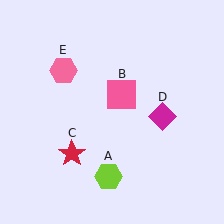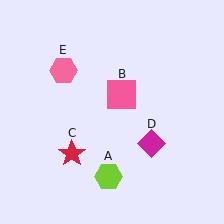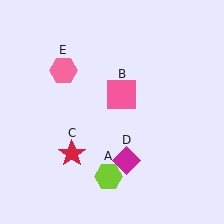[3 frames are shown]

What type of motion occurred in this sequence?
The magenta diamond (object D) rotated clockwise around the center of the scene.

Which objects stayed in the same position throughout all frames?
Lime hexagon (object A) and pink square (object B) and red star (object C) and pink hexagon (object E) remained stationary.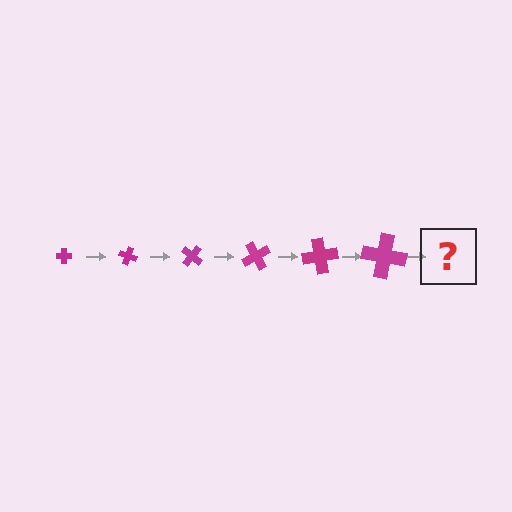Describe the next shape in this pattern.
It should be a cross, larger than the previous one and rotated 120 degrees from the start.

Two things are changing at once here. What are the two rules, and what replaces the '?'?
The two rules are that the cross grows larger each step and it rotates 20 degrees each step. The '?' should be a cross, larger than the previous one and rotated 120 degrees from the start.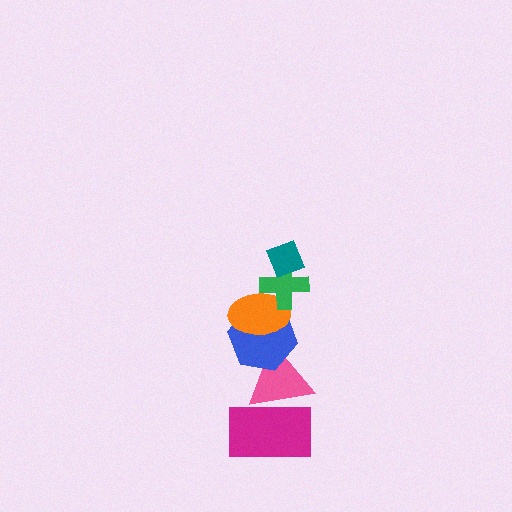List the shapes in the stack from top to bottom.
From top to bottom: the teal diamond, the green cross, the orange ellipse, the blue hexagon, the pink triangle, the magenta rectangle.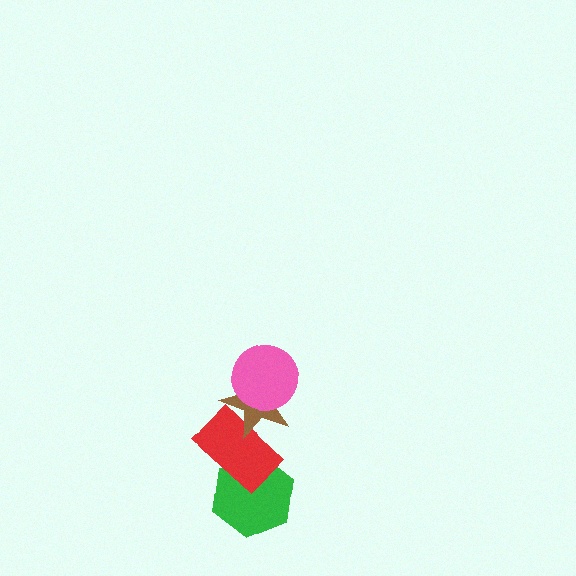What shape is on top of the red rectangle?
The brown star is on top of the red rectangle.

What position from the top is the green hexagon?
The green hexagon is 4th from the top.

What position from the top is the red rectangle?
The red rectangle is 3rd from the top.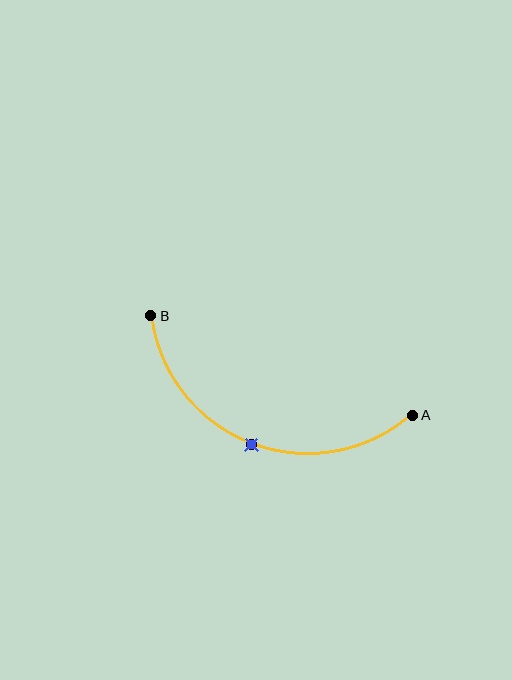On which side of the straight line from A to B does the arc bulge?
The arc bulges below the straight line connecting A and B.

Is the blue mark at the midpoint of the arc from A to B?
Yes. The blue mark lies on the arc at equal arc-length from both A and B — it is the arc midpoint.